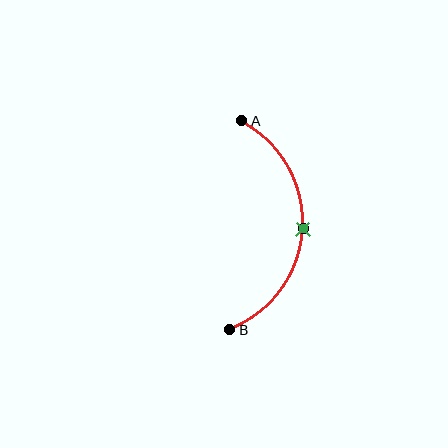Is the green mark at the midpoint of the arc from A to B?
Yes. The green mark lies on the arc at equal arc-length from both A and B — it is the arc midpoint.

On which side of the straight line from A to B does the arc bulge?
The arc bulges to the right of the straight line connecting A and B.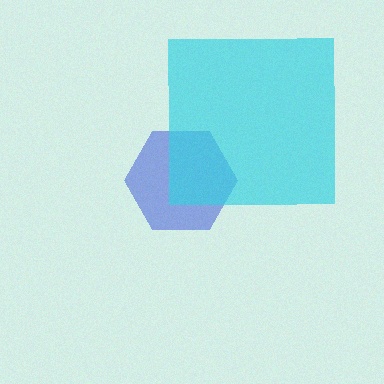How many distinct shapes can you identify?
There are 2 distinct shapes: a blue hexagon, a cyan square.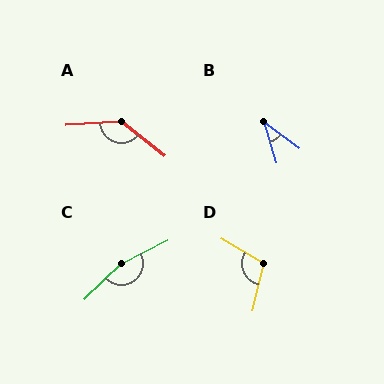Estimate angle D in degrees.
Approximately 107 degrees.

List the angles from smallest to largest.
B (36°), D (107°), A (138°), C (163°).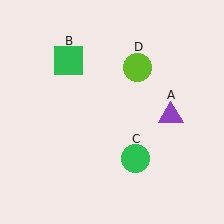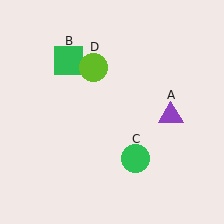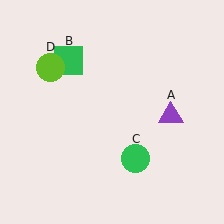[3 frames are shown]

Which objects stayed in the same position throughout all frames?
Purple triangle (object A) and green square (object B) and green circle (object C) remained stationary.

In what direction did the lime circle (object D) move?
The lime circle (object D) moved left.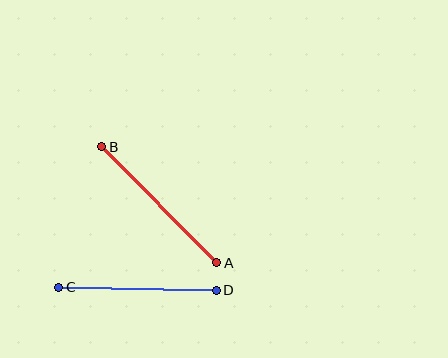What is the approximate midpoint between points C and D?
The midpoint is at approximately (138, 289) pixels.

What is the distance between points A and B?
The distance is approximately 163 pixels.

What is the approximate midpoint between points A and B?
The midpoint is at approximately (159, 205) pixels.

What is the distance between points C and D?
The distance is approximately 158 pixels.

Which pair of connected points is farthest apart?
Points A and B are farthest apart.